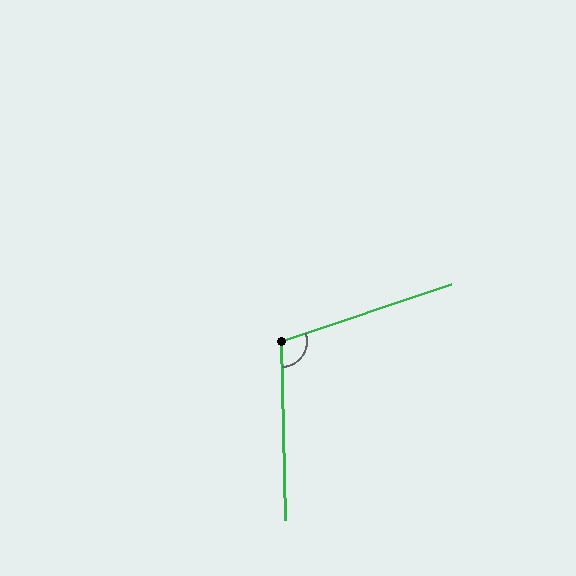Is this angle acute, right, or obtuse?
It is obtuse.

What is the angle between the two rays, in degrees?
Approximately 107 degrees.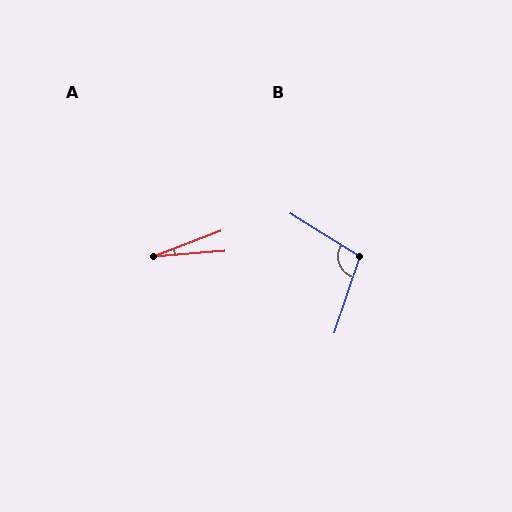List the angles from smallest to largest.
A (16°), B (103°).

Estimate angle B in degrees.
Approximately 103 degrees.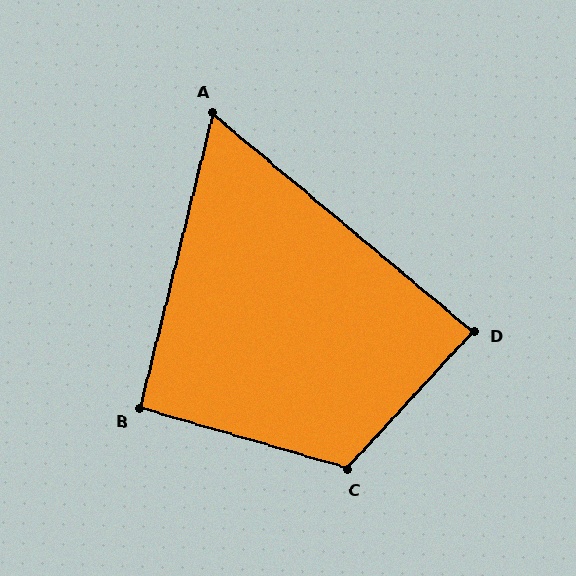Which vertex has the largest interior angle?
C, at approximately 116 degrees.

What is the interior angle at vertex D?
Approximately 87 degrees (approximately right).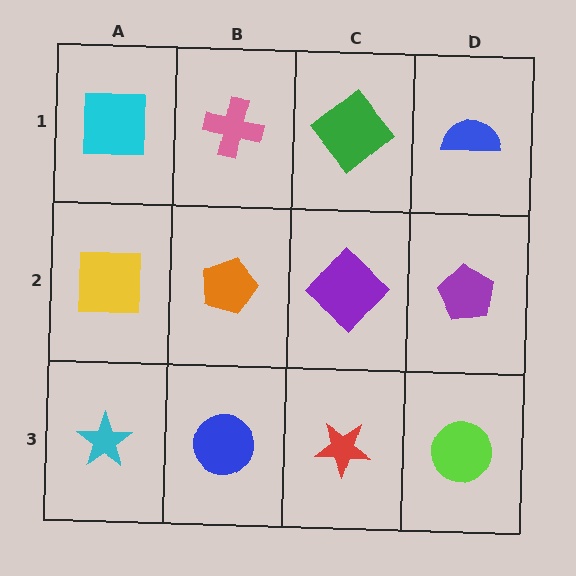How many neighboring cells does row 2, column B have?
4.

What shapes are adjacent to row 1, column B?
An orange pentagon (row 2, column B), a cyan square (row 1, column A), a green diamond (row 1, column C).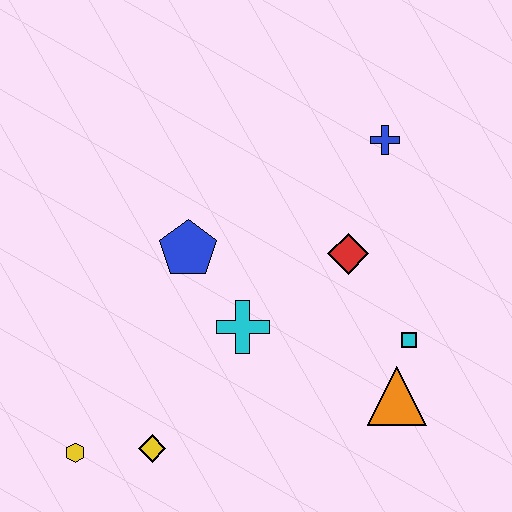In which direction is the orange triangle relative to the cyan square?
The orange triangle is below the cyan square.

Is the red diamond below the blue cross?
Yes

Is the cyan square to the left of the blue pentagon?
No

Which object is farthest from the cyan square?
The yellow hexagon is farthest from the cyan square.